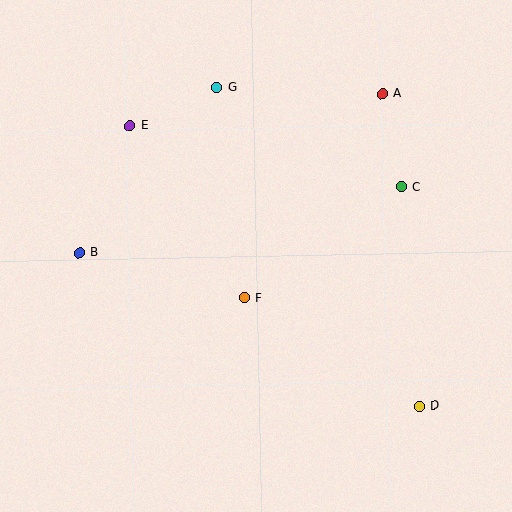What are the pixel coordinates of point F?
Point F is at (244, 298).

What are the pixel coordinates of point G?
Point G is at (216, 88).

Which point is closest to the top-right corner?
Point A is closest to the top-right corner.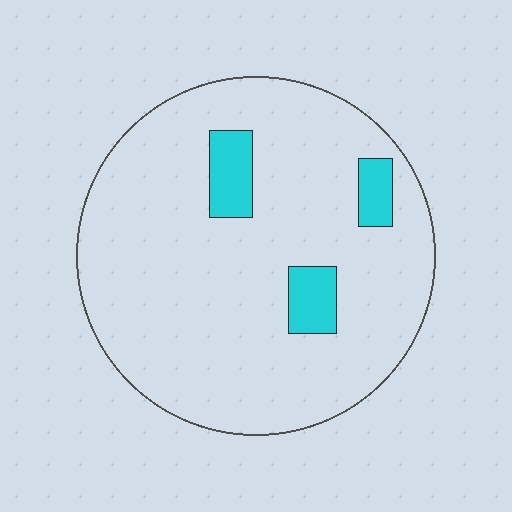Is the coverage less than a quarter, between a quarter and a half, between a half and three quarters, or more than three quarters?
Less than a quarter.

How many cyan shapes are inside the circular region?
3.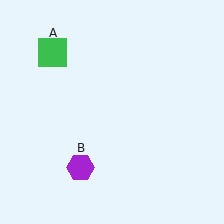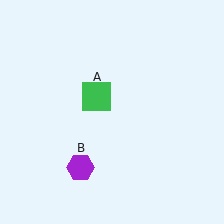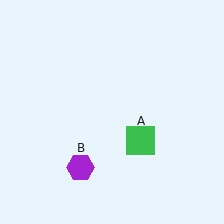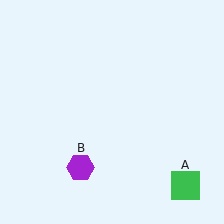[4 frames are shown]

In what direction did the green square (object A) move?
The green square (object A) moved down and to the right.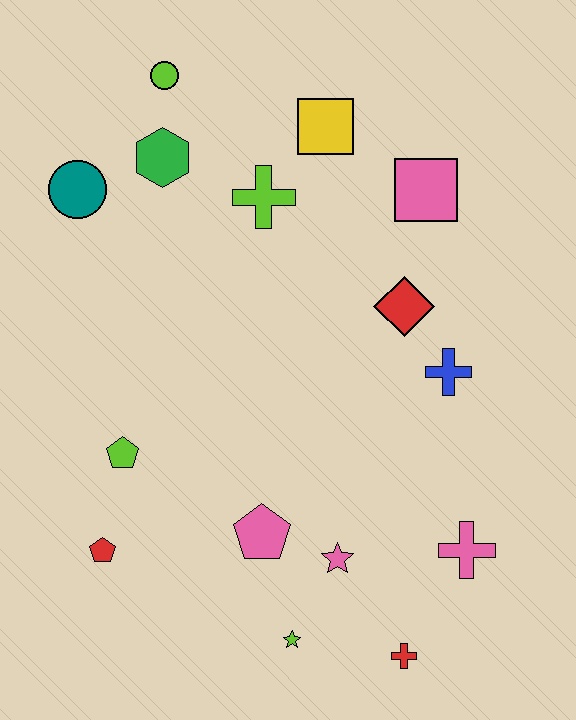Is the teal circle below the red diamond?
No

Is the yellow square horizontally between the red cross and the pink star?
No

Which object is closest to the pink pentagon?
The pink star is closest to the pink pentagon.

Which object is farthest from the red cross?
The lime circle is farthest from the red cross.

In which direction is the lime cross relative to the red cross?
The lime cross is above the red cross.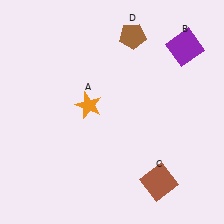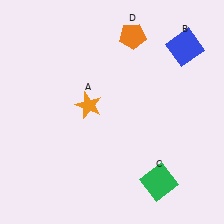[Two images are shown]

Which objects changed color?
B changed from purple to blue. C changed from brown to green. D changed from brown to orange.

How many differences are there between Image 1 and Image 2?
There are 3 differences between the two images.